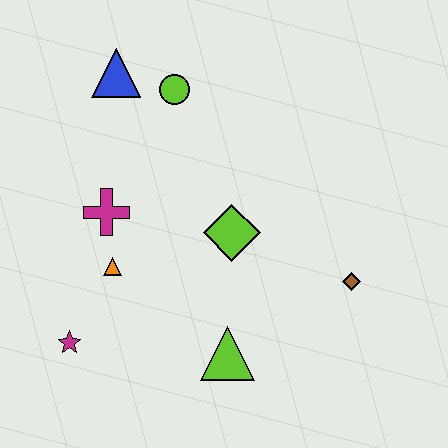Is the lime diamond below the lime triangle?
No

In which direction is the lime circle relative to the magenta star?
The lime circle is above the magenta star.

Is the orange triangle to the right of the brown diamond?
No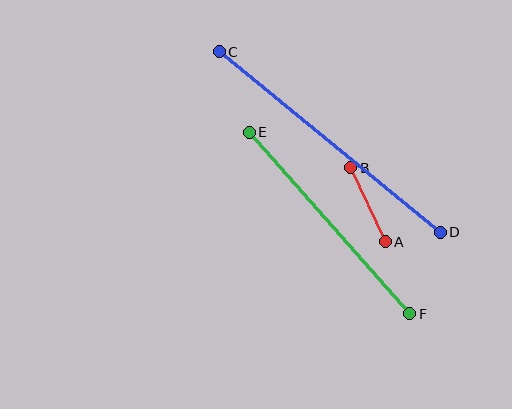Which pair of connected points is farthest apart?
Points C and D are farthest apart.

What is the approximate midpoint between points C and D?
The midpoint is at approximately (330, 142) pixels.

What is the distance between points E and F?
The distance is approximately 242 pixels.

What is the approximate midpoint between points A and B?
The midpoint is at approximately (368, 205) pixels.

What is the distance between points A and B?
The distance is approximately 82 pixels.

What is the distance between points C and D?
The distance is approximately 285 pixels.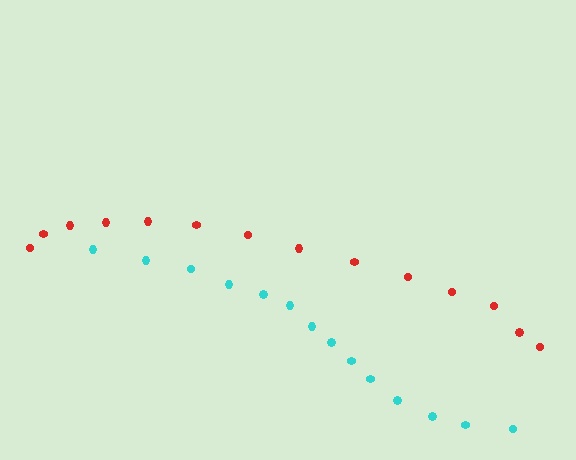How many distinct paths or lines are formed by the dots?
There are 2 distinct paths.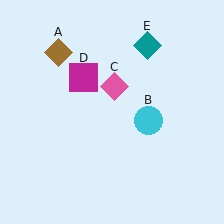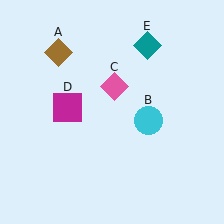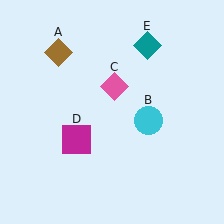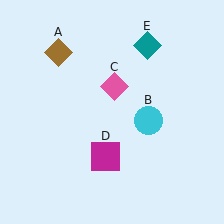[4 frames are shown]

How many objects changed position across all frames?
1 object changed position: magenta square (object D).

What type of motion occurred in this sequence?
The magenta square (object D) rotated counterclockwise around the center of the scene.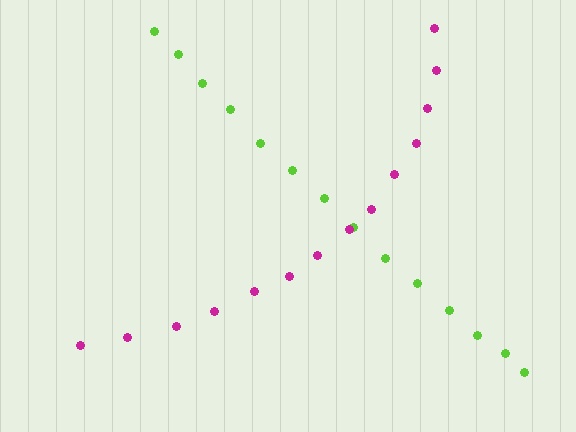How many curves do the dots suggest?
There are 2 distinct paths.